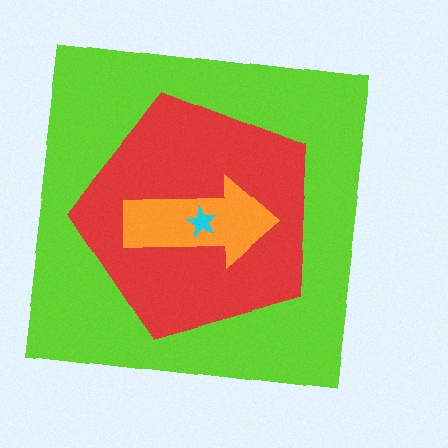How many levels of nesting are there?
4.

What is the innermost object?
The cyan star.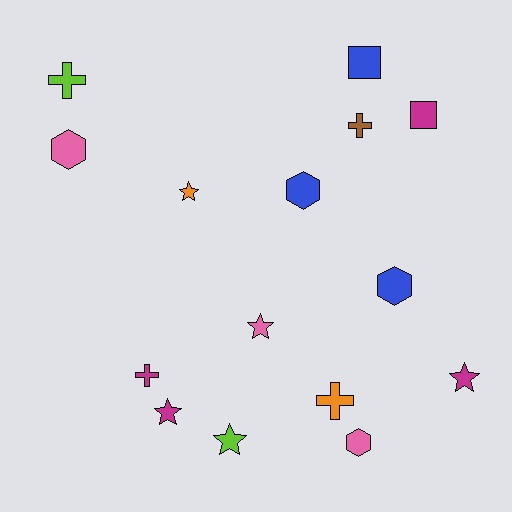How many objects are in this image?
There are 15 objects.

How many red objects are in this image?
There are no red objects.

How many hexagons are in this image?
There are 4 hexagons.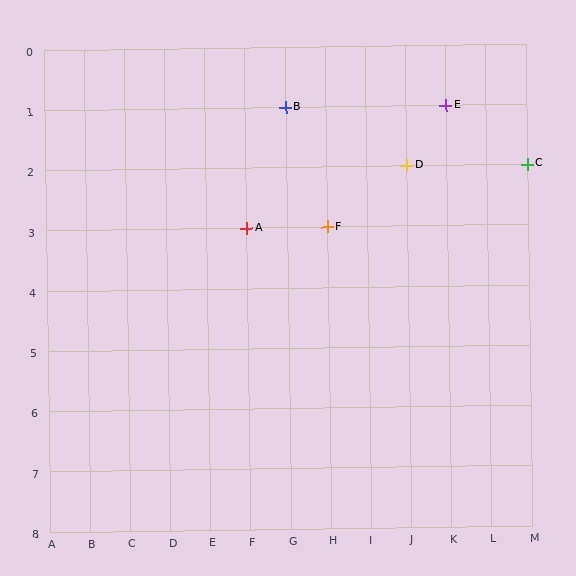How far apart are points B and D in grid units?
Points B and D are 3 columns and 1 row apart (about 3.2 grid units diagonally).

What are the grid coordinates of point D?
Point D is at grid coordinates (J, 2).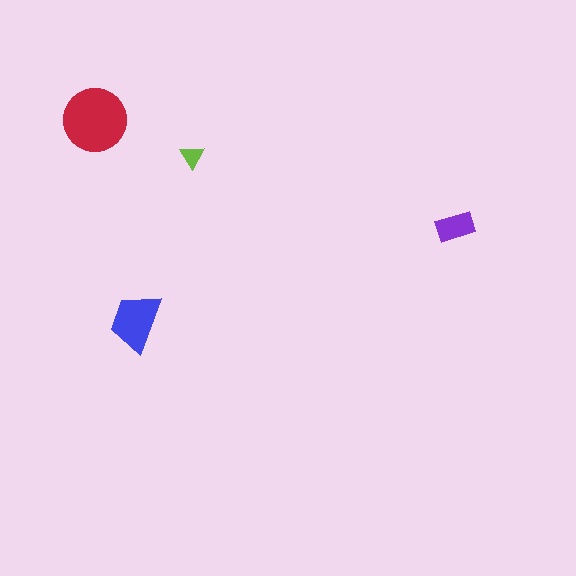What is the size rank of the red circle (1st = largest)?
1st.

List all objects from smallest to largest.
The lime triangle, the purple rectangle, the blue trapezoid, the red circle.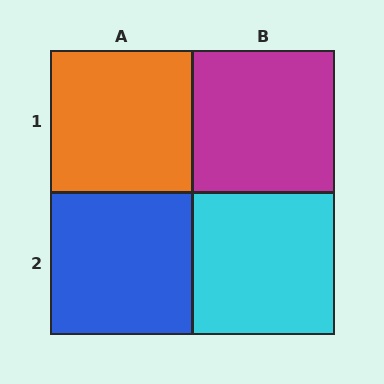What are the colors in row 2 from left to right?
Blue, cyan.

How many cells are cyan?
1 cell is cyan.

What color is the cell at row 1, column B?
Magenta.